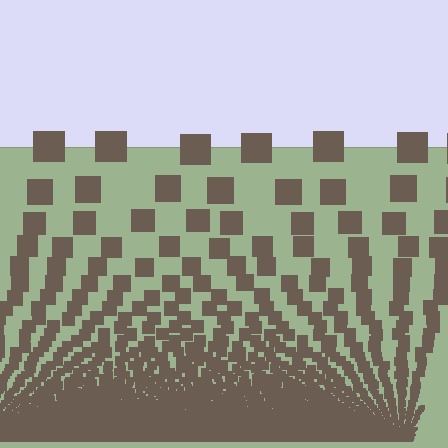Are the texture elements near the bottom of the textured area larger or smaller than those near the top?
Smaller. The gradient is inverted — elements near the bottom are smaller and denser.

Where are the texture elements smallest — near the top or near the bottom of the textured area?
Near the bottom.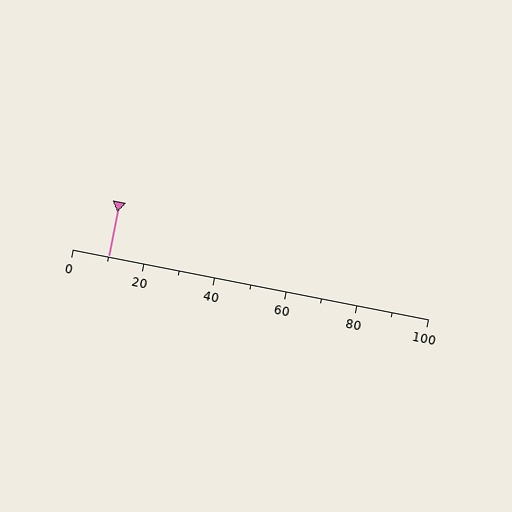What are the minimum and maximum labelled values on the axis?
The axis runs from 0 to 100.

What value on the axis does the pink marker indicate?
The marker indicates approximately 10.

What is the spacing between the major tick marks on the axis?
The major ticks are spaced 20 apart.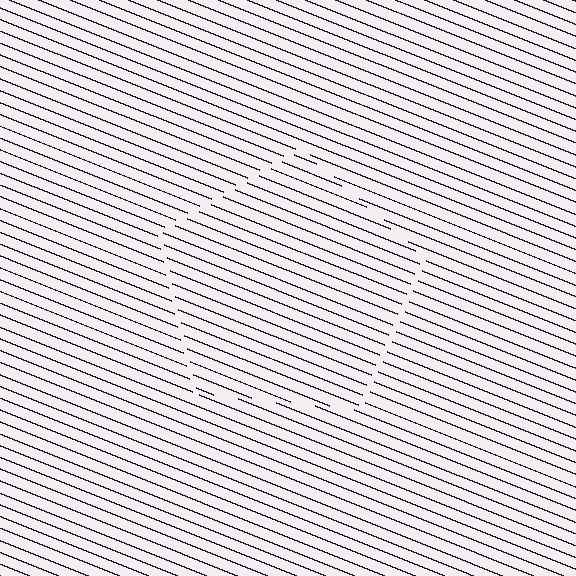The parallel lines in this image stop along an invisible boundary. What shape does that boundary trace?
An illusory pentagon. The interior of the shape contains the same grating, shifted by half a period — the contour is defined by the phase discontinuity where line-ends from the inner and outer gratings abut.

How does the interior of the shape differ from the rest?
The interior of the shape contains the same grating, shifted by half a period — the contour is defined by the phase discontinuity where line-ends from the inner and outer gratings abut.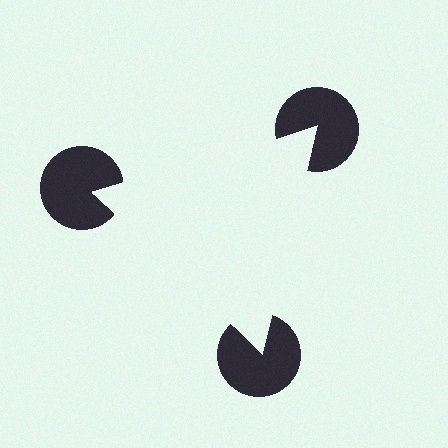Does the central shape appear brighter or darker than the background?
It typically appears slightly brighter than the background, even though no actual brightness change is drawn.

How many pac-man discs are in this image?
There are 3 — one at each vertex of the illusory triangle.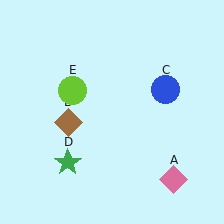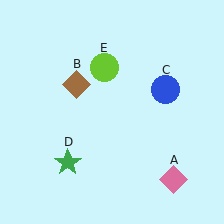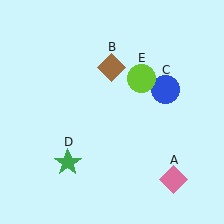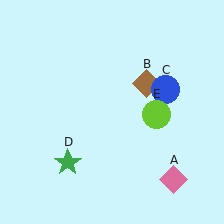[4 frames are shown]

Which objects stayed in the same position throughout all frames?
Pink diamond (object A) and blue circle (object C) and green star (object D) remained stationary.